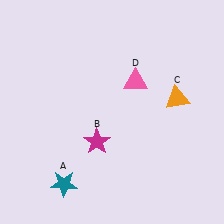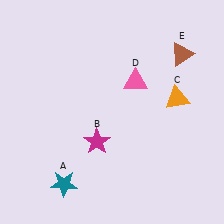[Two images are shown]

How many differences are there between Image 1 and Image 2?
There is 1 difference between the two images.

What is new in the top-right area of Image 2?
A brown triangle (E) was added in the top-right area of Image 2.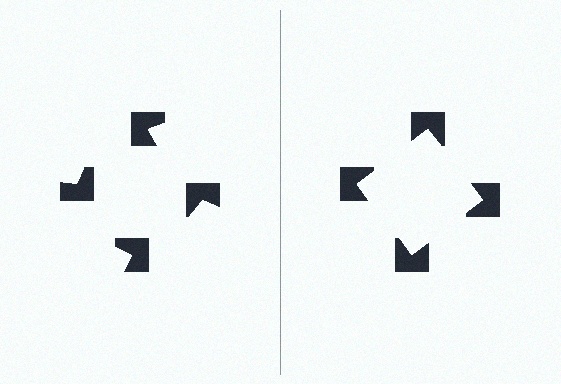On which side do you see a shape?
An illusory square appears on the right side. On the left side the wedge cuts are rotated, so no coherent shape forms.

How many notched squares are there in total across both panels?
8 — 4 on each side.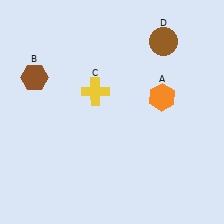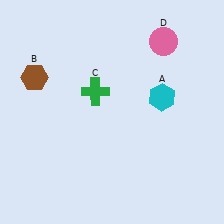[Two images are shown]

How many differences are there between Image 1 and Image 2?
There are 3 differences between the two images.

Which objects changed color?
A changed from orange to cyan. C changed from yellow to green. D changed from brown to pink.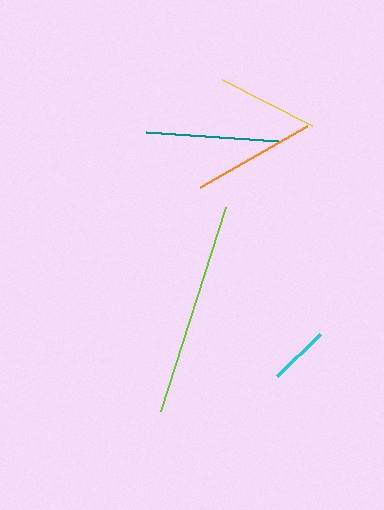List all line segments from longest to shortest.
From longest to shortest: lime, teal, orange, yellow, cyan.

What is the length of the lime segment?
The lime segment is approximately 215 pixels long.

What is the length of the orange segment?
The orange segment is approximately 123 pixels long.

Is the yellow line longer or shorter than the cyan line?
The yellow line is longer than the cyan line.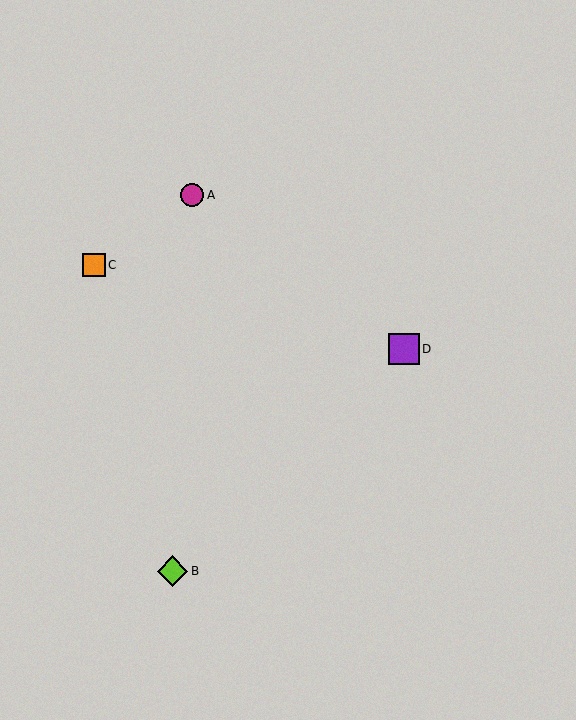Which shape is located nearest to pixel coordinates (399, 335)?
The purple square (labeled D) at (404, 349) is nearest to that location.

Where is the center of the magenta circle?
The center of the magenta circle is at (192, 195).